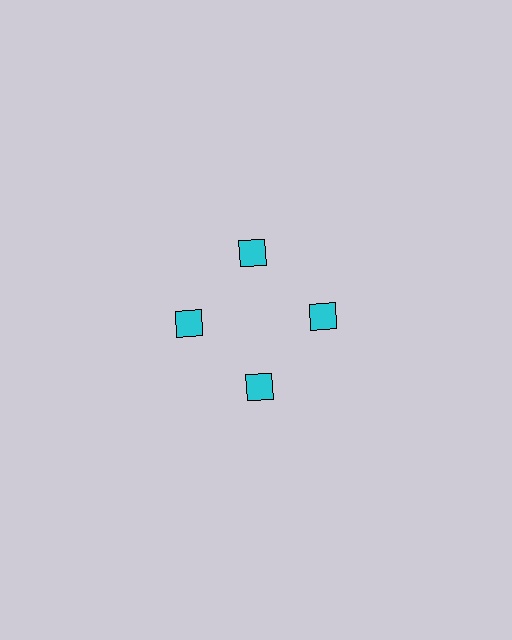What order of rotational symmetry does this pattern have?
This pattern has 4-fold rotational symmetry.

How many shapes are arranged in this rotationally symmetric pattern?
There are 4 shapes, arranged in 4 groups of 1.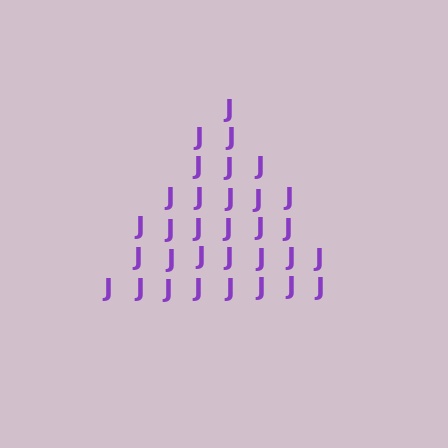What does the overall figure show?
The overall figure shows a triangle.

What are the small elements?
The small elements are letter J's.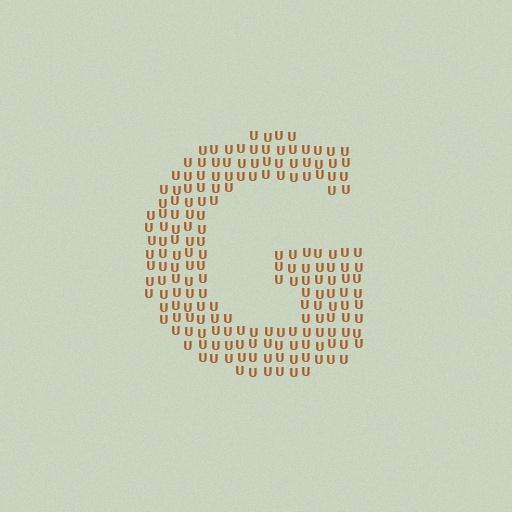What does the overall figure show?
The overall figure shows the letter G.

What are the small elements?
The small elements are letter U's.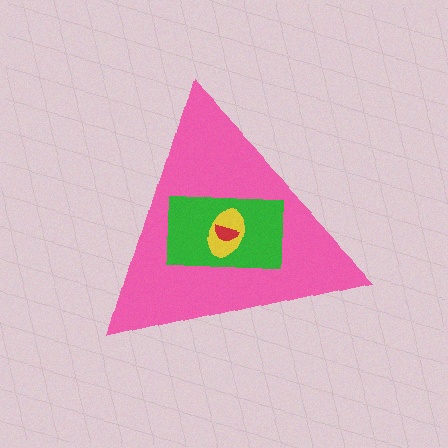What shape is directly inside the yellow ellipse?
The red semicircle.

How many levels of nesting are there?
4.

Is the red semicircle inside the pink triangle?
Yes.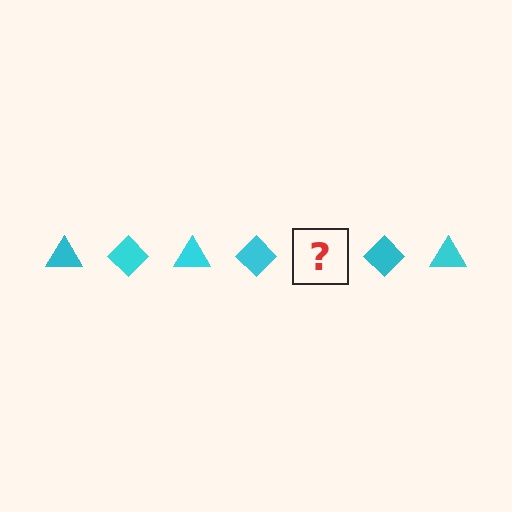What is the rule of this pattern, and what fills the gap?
The rule is that the pattern cycles through triangle, diamond shapes in cyan. The gap should be filled with a cyan triangle.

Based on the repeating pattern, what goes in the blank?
The blank should be a cyan triangle.